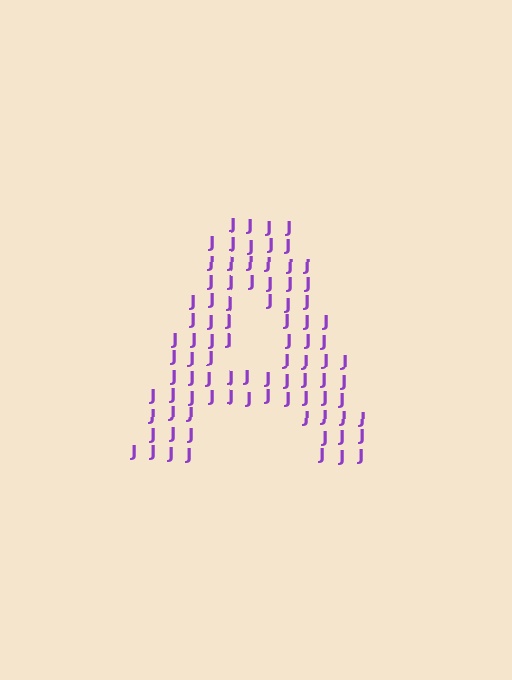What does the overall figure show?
The overall figure shows the letter A.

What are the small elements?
The small elements are letter J's.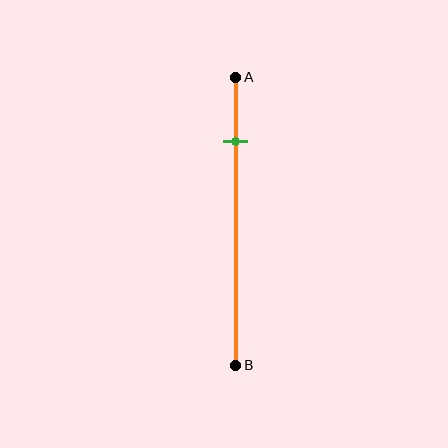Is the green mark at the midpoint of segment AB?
No, the mark is at about 20% from A, not at the 50% midpoint.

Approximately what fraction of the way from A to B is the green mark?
The green mark is approximately 20% of the way from A to B.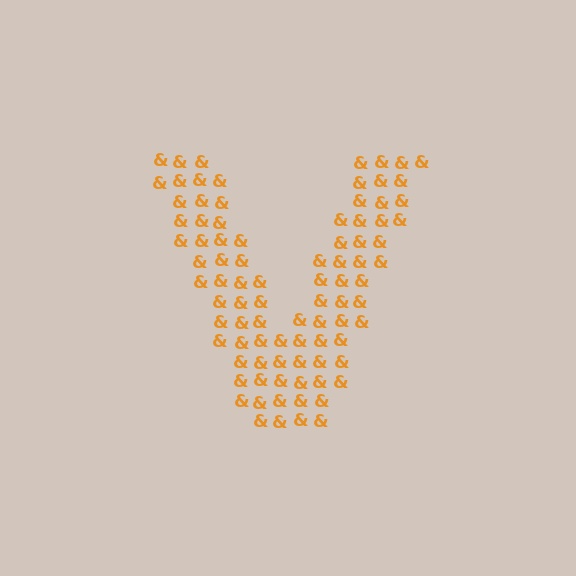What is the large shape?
The large shape is the letter V.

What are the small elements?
The small elements are ampersands.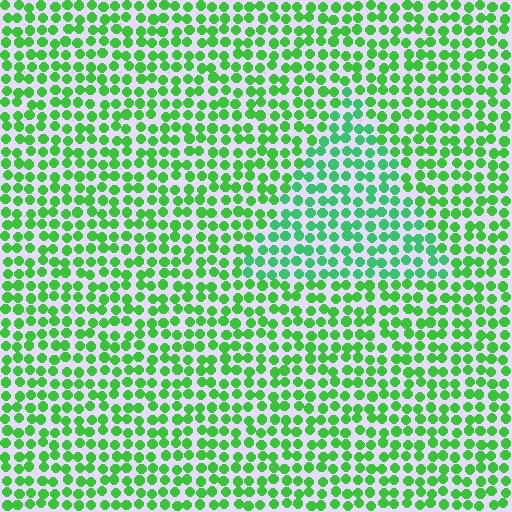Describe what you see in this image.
The image is filled with small green elements in a uniform arrangement. A triangle-shaped region is visible where the elements are tinted to a slightly different hue, forming a subtle color boundary.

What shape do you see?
I see a triangle.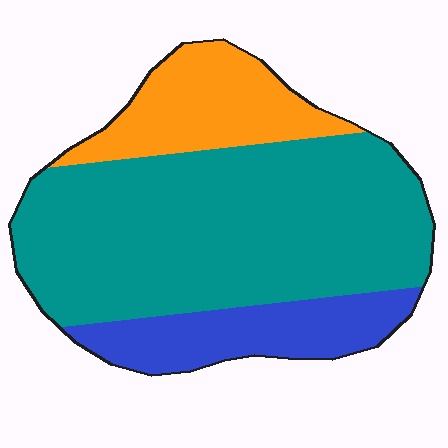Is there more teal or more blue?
Teal.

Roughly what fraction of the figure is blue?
Blue covers about 20% of the figure.